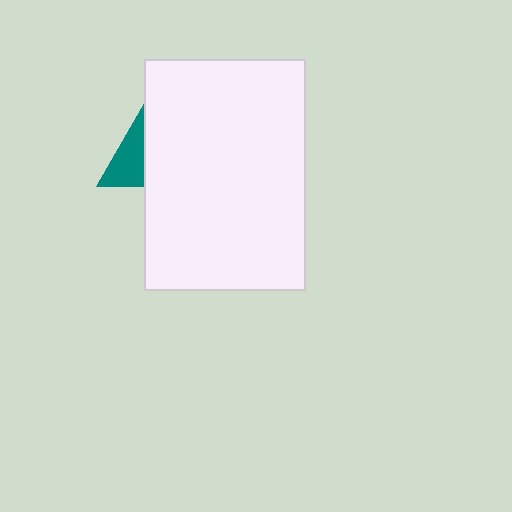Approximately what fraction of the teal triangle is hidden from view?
Roughly 65% of the teal triangle is hidden behind the white rectangle.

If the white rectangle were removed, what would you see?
You would see the complete teal triangle.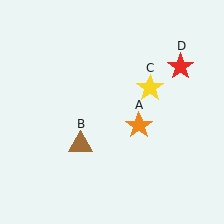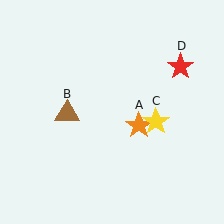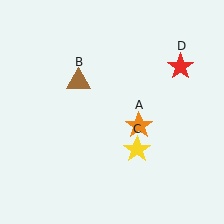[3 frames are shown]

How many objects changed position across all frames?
2 objects changed position: brown triangle (object B), yellow star (object C).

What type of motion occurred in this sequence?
The brown triangle (object B), yellow star (object C) rotated clockwise around the center of the scene.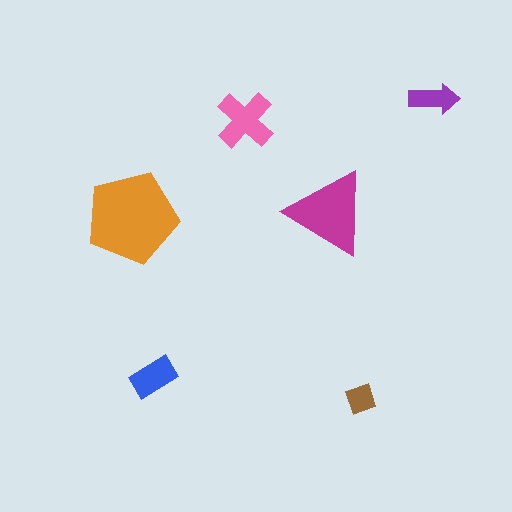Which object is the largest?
The orange pentagon.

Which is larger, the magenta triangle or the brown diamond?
The magenta triangle.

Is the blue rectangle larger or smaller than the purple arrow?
Larger.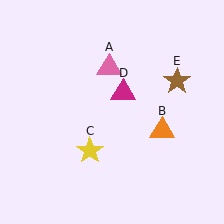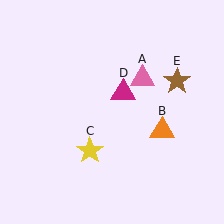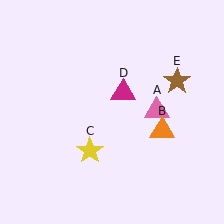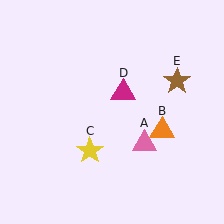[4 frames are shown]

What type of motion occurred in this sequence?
The pink triangle (object A) rotated clockwise around the center of the scene.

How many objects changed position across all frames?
1 object changed position: pink triangle (object A).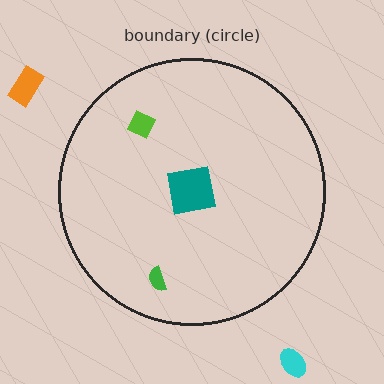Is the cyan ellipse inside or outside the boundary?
Outside.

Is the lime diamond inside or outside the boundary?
Inside.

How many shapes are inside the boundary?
3 inside, 2 outside.